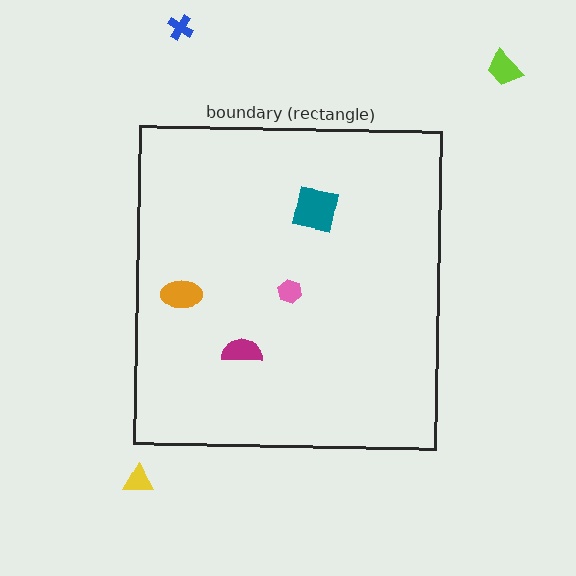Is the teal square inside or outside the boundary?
Inside.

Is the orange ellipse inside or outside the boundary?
Inside.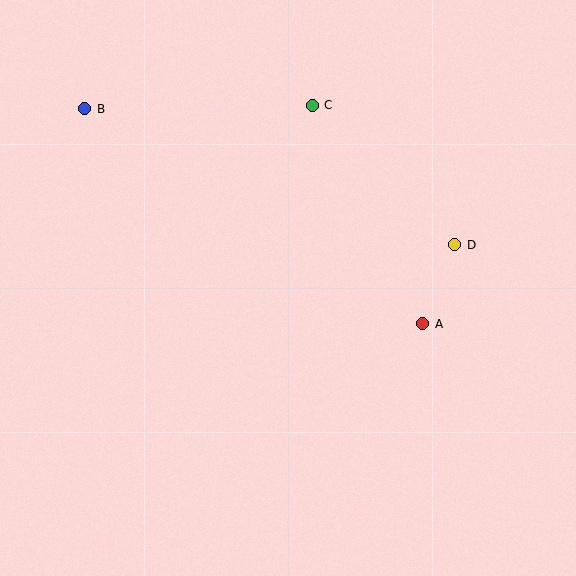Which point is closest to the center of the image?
Point A at (423, 324) is closest to the center.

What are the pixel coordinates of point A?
Point A is at (423, 324).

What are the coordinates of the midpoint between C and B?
The midpoint between C and B is at (198, 107).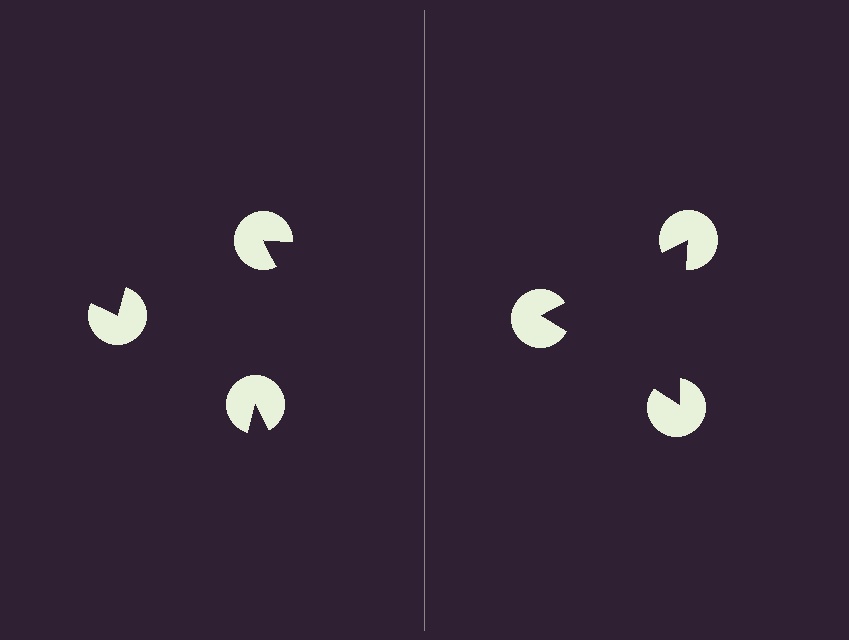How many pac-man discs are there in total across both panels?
6 — 3 on each side.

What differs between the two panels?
The pac-man discs are positioned identically on both sides; only the wedge orientations differ. On the right they align to a triangle; on the left they are misaligned.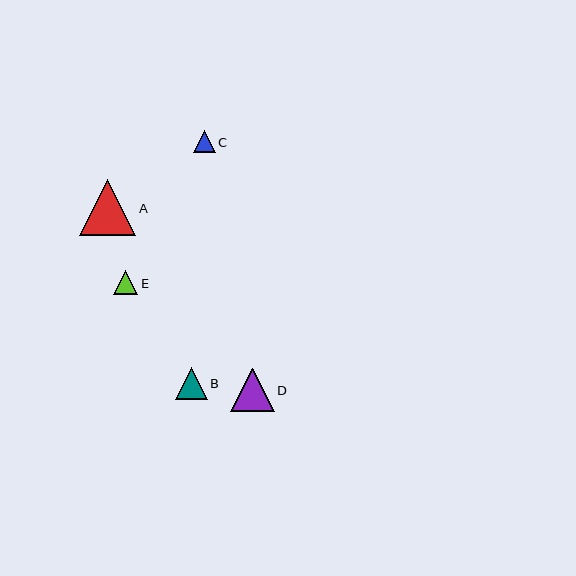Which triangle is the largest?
Triangle A is the largest with a size of approximately 56 pixels.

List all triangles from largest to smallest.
From largest to smallest: A, D, B, E, C.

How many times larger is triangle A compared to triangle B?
Triangle A is approximately 1.8 times the size of triangle B.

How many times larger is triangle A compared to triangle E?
Triangle A is approximately 2.3 times the size of triangle E.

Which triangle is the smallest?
Triangle C is the smallest with a size of approximately 22 pixels.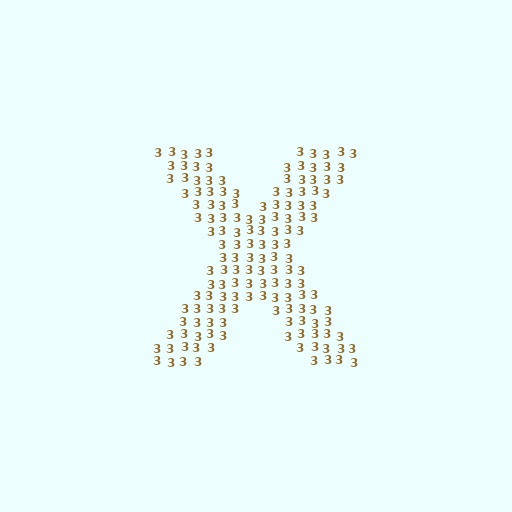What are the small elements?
The small elements are digit 3's.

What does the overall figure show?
The overall figure shows the letter X.